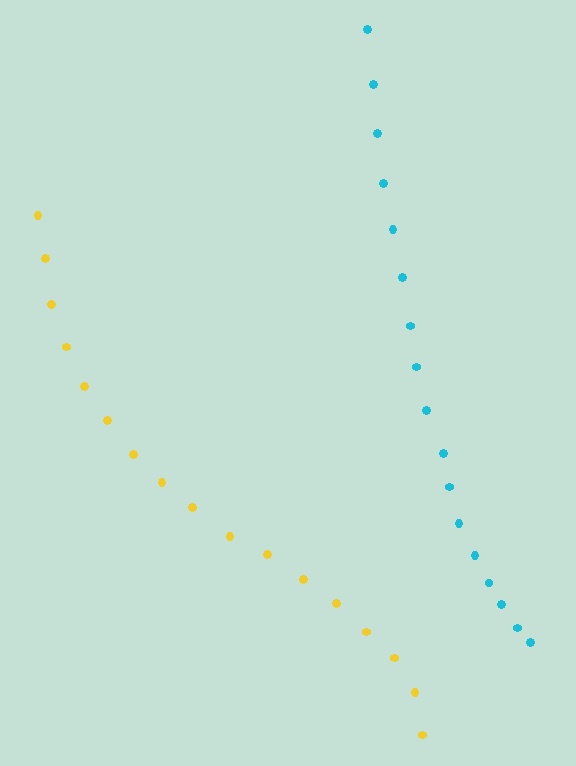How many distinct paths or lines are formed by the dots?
There are 2 distinct paths.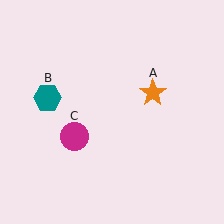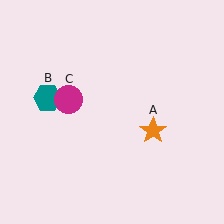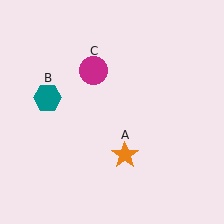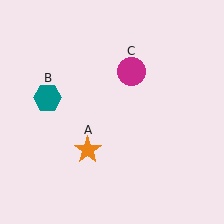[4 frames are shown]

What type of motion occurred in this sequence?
The orange star (object A), magenta circle (object C) rotated clockwise around the center of the scene.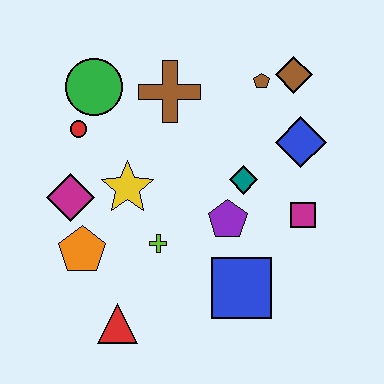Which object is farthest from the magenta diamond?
The brown diamond is farthest from the magenta diamond.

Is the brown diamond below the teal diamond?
No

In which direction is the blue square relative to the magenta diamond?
The blue square is to the right of the magenta diamond.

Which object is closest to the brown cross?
The green circle is closest to the brown cross.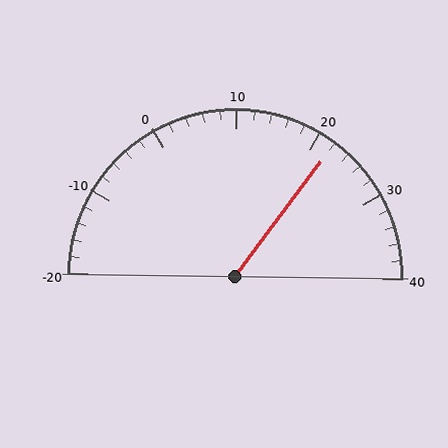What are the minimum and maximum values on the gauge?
The gauge ranges from -20 to 40.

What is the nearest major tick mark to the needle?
The nearest major tick mark is 20.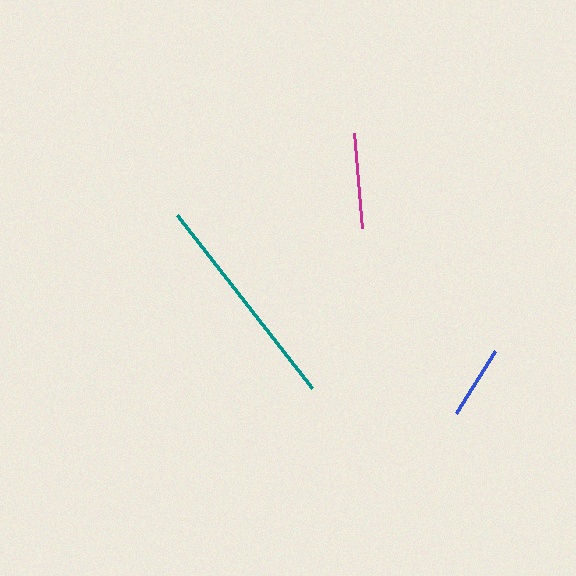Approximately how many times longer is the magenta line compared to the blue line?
The magenta line is approximately 1.3 times the length of the blue line.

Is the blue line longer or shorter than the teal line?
The teal line is longer than the blue line.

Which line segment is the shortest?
The blue line is the shortest at approximately 74 pixels.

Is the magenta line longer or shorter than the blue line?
The magenta line is longer than the blue line.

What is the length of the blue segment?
The blue segment is approximately 74 pixels long.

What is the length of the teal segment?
The teal segment is approximately 220 pixels long.